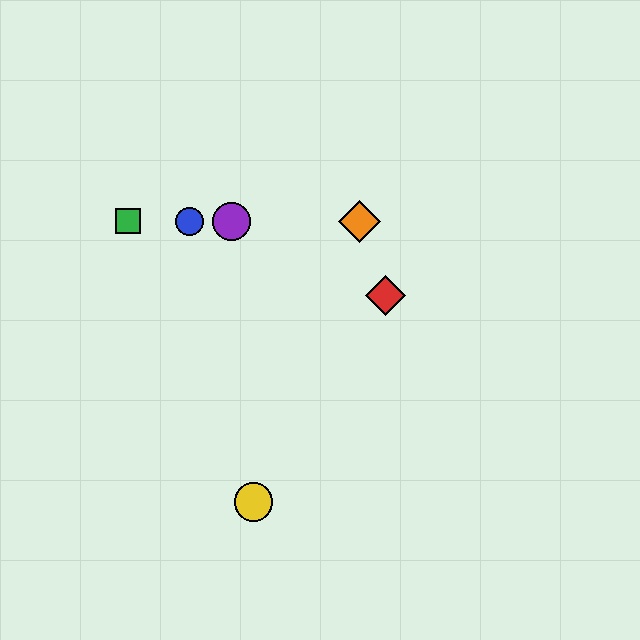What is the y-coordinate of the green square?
The green square is at y≈221.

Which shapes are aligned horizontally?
The blue circle, the green square, the purple circle, the orange diamond are aligned horizontally.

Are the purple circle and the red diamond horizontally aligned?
No, the purple circle is at y≈221 and the red diamond is at y≈295.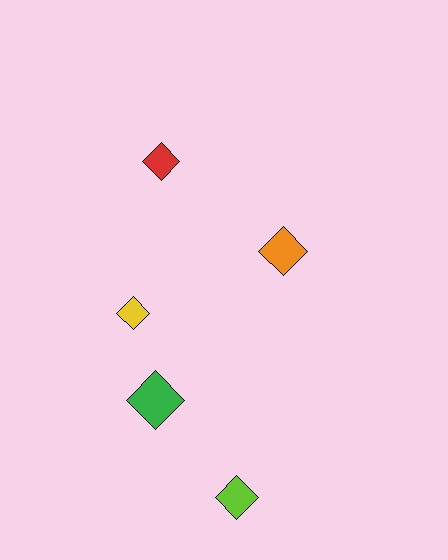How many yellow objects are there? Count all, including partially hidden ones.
There is 1 yellow object.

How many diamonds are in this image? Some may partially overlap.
There are 5 diamonds.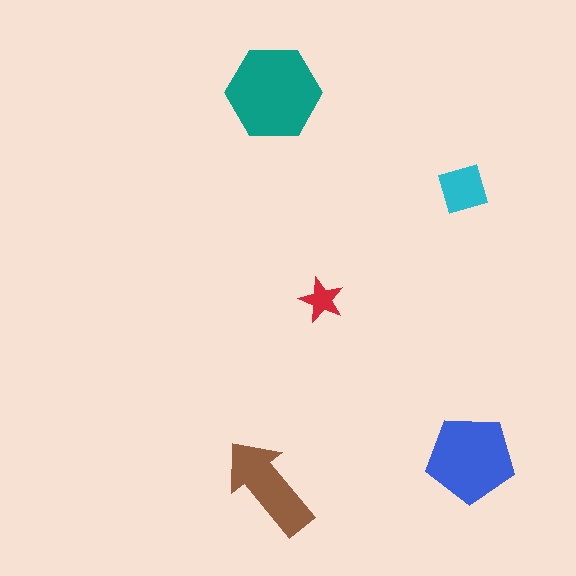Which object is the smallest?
The red star.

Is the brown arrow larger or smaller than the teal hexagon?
Smaller.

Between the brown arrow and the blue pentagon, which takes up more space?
The blue pentagon.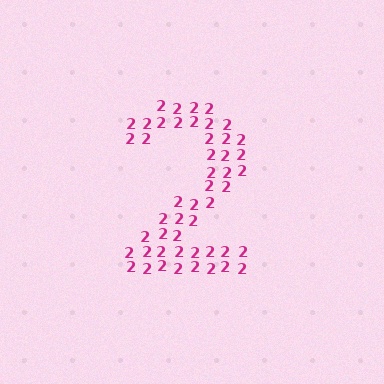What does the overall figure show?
The overall figure shows the digit 2.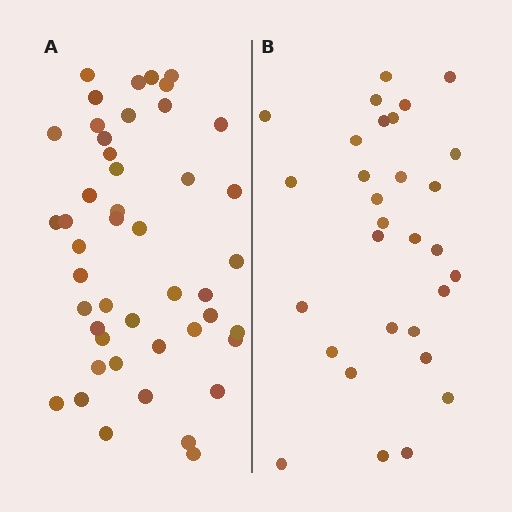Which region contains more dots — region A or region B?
Region A (the left region) has more dots.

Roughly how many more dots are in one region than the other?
Region A has approximately 15 more dots than region B.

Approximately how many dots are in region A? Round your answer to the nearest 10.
About 50 dots. (The exact count is 46, which rounds to 50.)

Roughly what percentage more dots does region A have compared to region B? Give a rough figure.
About 55% more.